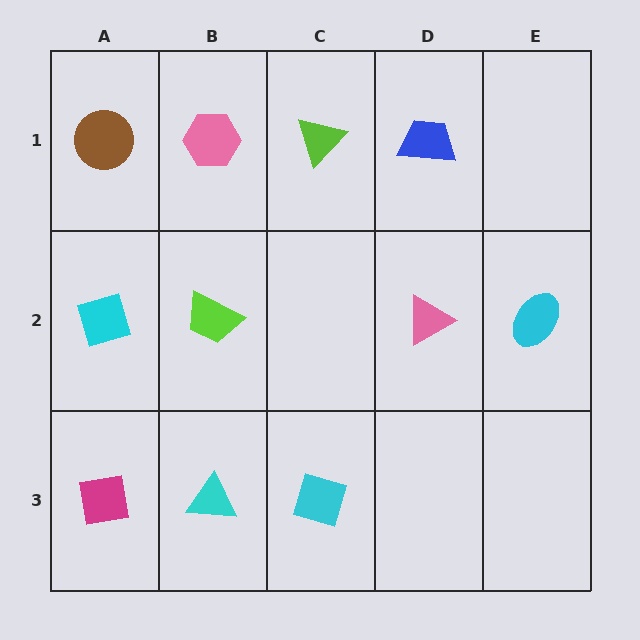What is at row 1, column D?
A blue trapezoid.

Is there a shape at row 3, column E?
No, that cell is empty.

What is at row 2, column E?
A cyan ellipse.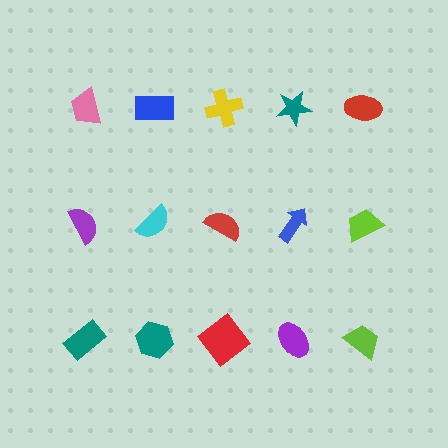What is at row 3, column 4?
A purple ellipse.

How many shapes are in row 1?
5 shapes.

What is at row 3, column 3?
A red diamond.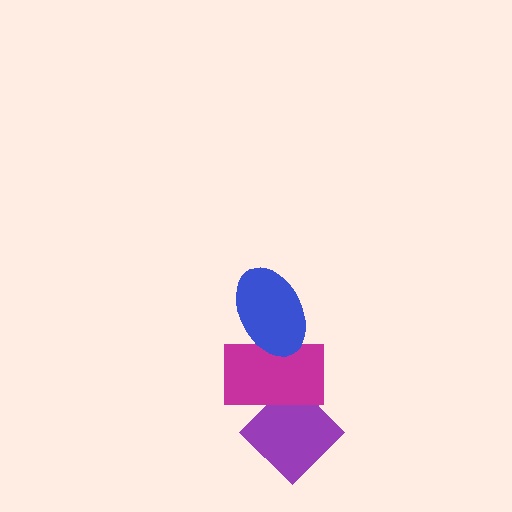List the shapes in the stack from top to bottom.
From top to bottom: the blue ellipse, the magenta rectangle, the purple diamond.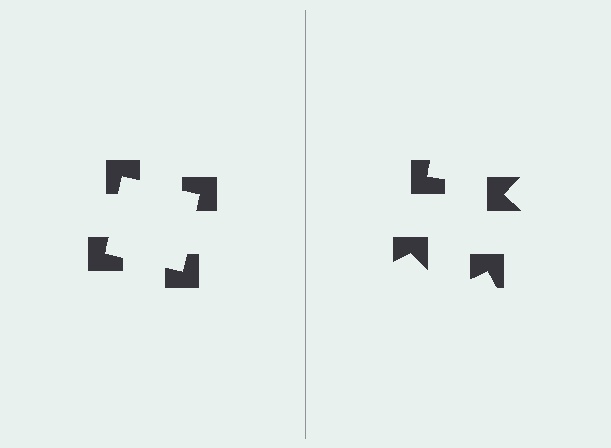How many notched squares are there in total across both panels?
8 — 4 on each side.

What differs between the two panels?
The notched squares are positioned identically on both sides; only the wedge orientations differ. On the left they align to a square; on the right they are misaligned.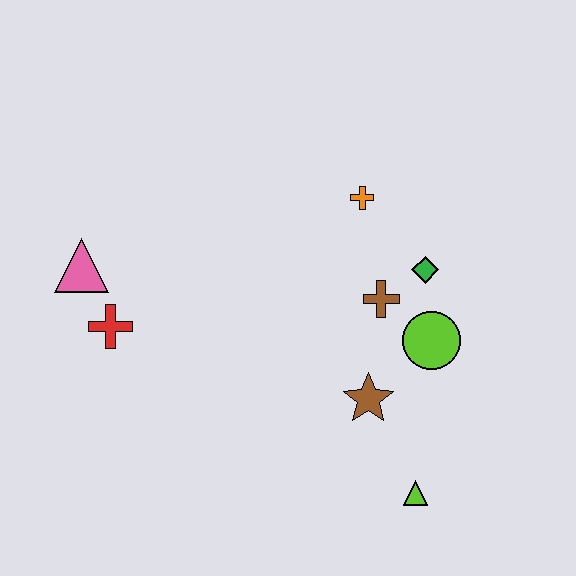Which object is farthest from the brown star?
The pink triangle is farthest from the brown star.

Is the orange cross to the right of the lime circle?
No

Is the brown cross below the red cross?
No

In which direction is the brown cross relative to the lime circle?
The brown cross is to the left of the lime circle.